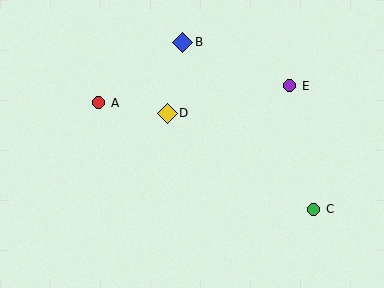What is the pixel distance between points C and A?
The distance between C and A is 240 pixels.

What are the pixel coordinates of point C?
Point C is at (314, 209).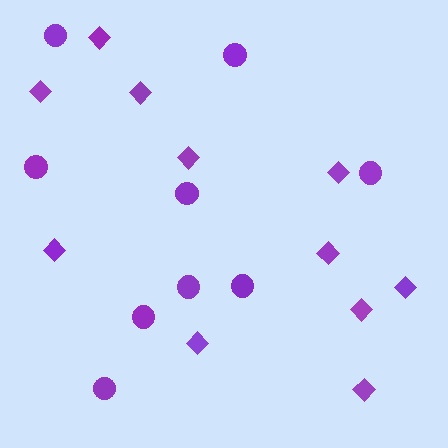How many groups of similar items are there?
There are 2 groups: one group of diamonds (11) and one group of circles (9).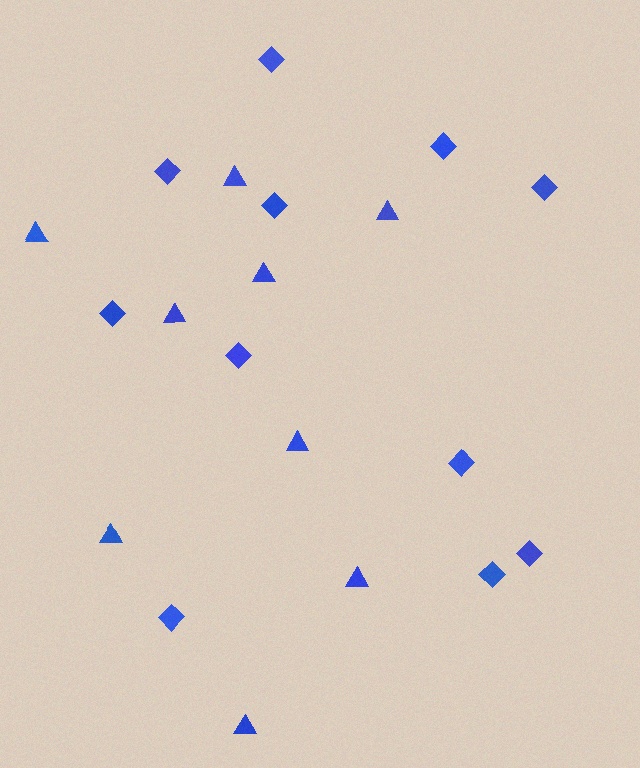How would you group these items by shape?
There are 2 groups: one group of triangles (9) and one group of diamonds (11).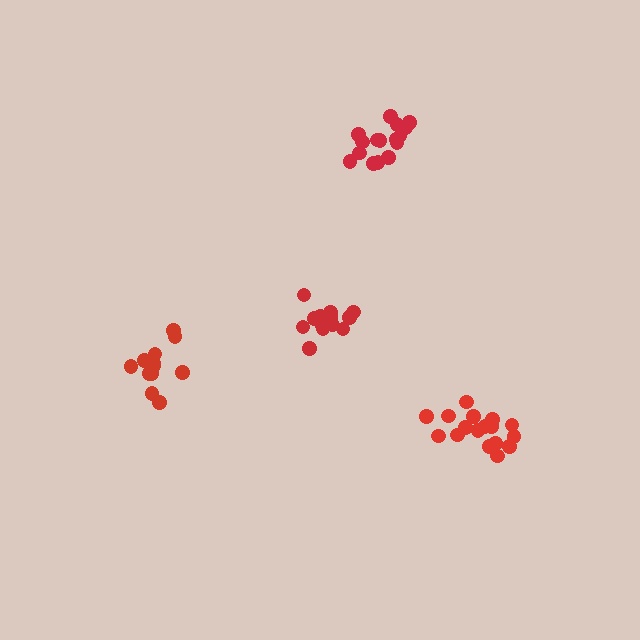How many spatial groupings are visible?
There are 4 spatial groupings.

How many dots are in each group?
Group 1: 17 dots, Group 2: 16 dots, Group 3: 13 dots, Group 4: 14 dots (60 total).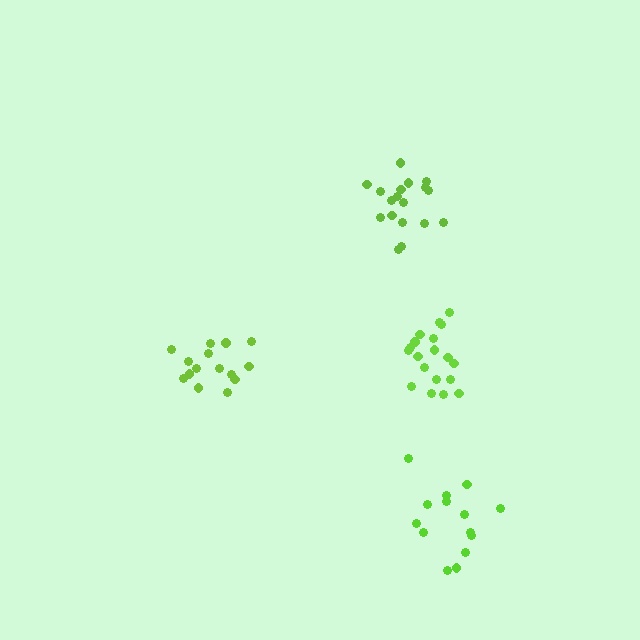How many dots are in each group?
Group 1: 19 dots, Group 2: 14 dots, Group 3: 15 dots, Group 4: 18 dots (66 total).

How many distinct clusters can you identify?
There are 4 distinct clusters.